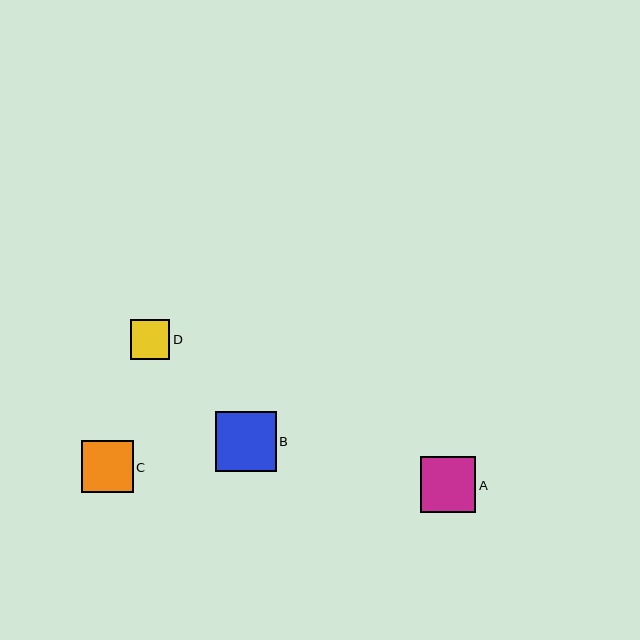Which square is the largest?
Square B is the largest with a size of approximately 61 pixels.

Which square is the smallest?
Square D is the smallest with a size of approximately 39 pixels.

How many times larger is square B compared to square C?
Square B is approximately 1.2 times the size of square C.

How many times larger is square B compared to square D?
Square B is approximately 1.5 times the size of square D.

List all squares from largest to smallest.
From largest to smallest: B, A, C, D.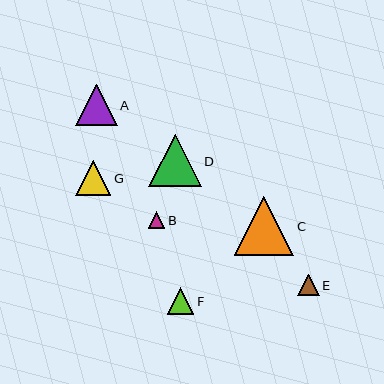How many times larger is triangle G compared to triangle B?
Triangle G is approximately 2.1 times the size of triangle B.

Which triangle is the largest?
Triangle C is the largest with a size of approximately 59 pixels.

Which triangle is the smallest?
Triangle B is the smallest with a size of approximately 17 pixels.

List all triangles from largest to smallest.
From largest to smallest: C, D, A, G, F, E, B.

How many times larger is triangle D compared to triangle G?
Triangle D is approximately 1.5 times the size of triangle G.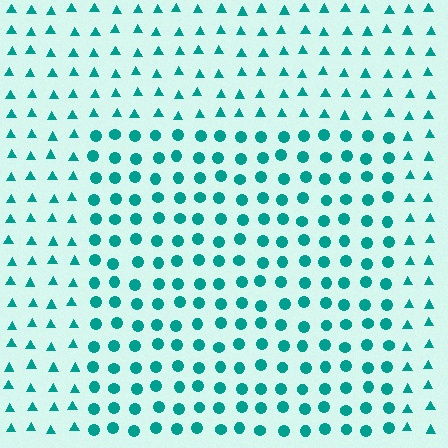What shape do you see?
I see a rectangle.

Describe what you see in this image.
The image is filled with small teal elements arranged in a uniform grid. A rectangle-shaped region contains circles, while the surrounding area contains triangles. The boundary is defined purely by the change in element shape.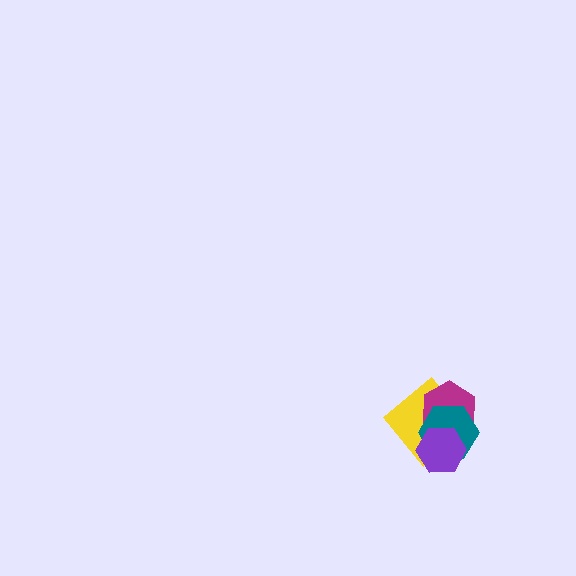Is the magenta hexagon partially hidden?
Yes, it is partially covered by another shape.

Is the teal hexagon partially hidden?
Yes, it is partially covered by another shape.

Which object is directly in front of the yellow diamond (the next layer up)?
The magenta hexagon is directly in front of the yellow diamond.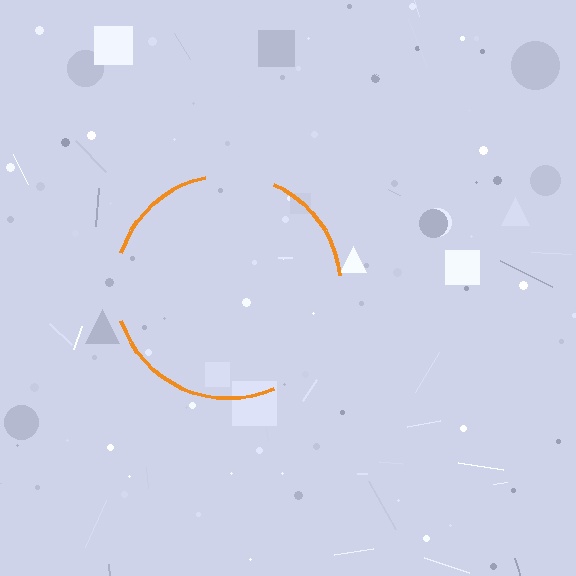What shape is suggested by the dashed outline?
The dashed outline suggests a circle.